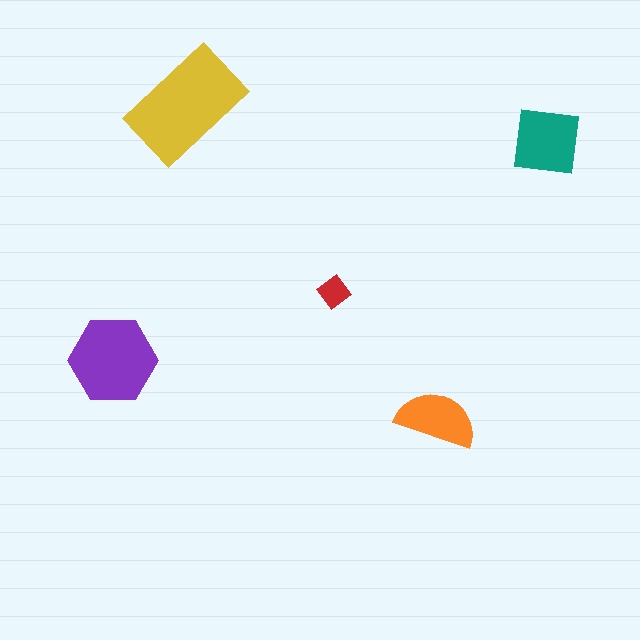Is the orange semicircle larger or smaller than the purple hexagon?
Smaller.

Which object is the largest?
The yellow rectangle.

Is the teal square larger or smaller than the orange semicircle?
Larger.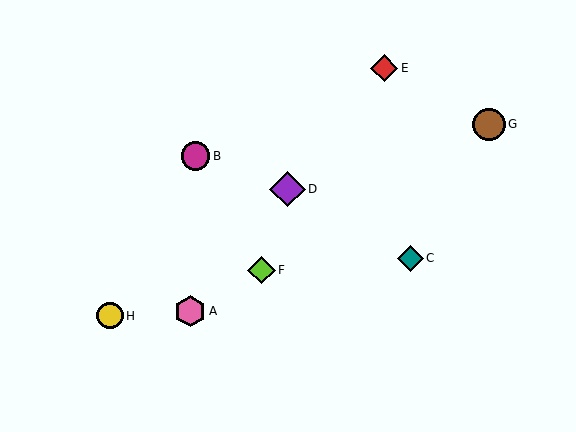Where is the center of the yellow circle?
The center of the yellow circle is at (110, 316).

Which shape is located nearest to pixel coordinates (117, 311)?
The yellow circle (labeled H) at (110, 316) is nearest to that location.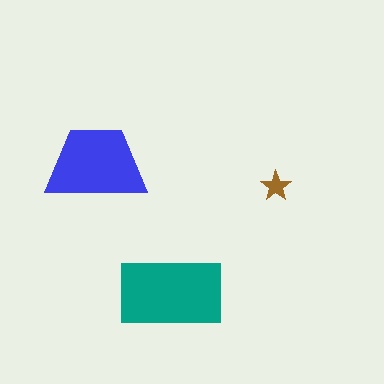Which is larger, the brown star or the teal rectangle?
The teal rectangle.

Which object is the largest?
The teal rectangle.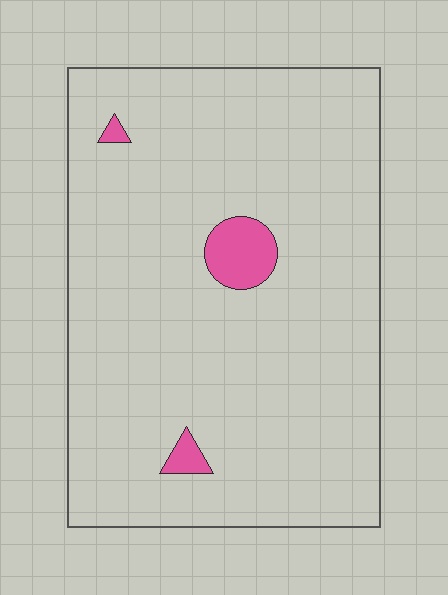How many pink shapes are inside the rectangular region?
3.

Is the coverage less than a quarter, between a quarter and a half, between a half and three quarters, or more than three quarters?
Less than a quarter.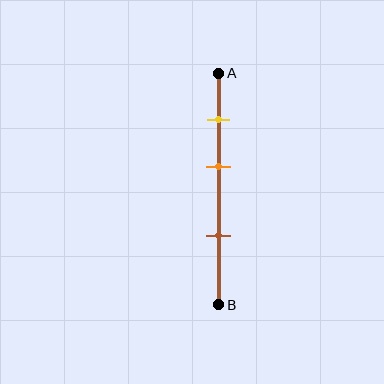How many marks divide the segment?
There are 3 marks dividing the segment.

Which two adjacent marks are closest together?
The yellow and orange marks are the closest adjacent pair.